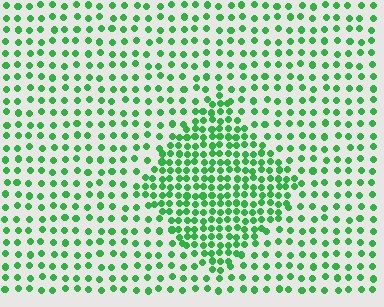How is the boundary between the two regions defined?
The boundary is defined by a change in element density (approximately 2.0x ratio). All elements are the same color, size, and shape.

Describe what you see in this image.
The image contains small green elements arranged at two different densities. A diamond-shaped region is visible where the elements are more densely packed than the surrounding area.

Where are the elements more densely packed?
The elements are more densely packed inside the diamond boundary.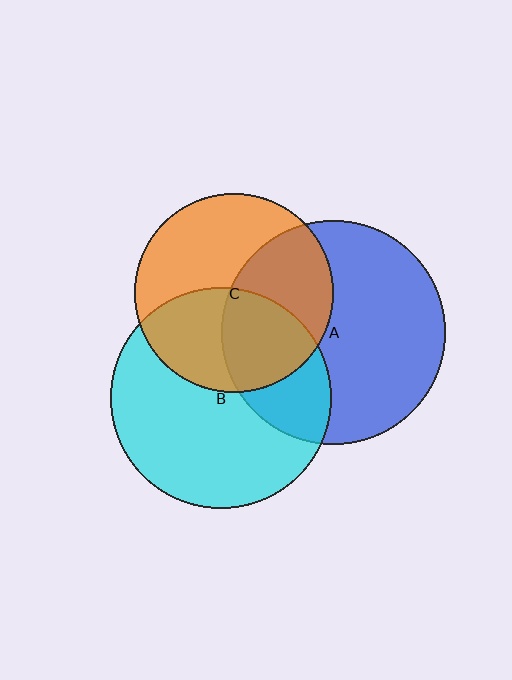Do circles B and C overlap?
Yes.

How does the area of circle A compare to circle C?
Approximately 1.3 times.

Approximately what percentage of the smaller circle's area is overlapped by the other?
Approximately 45%.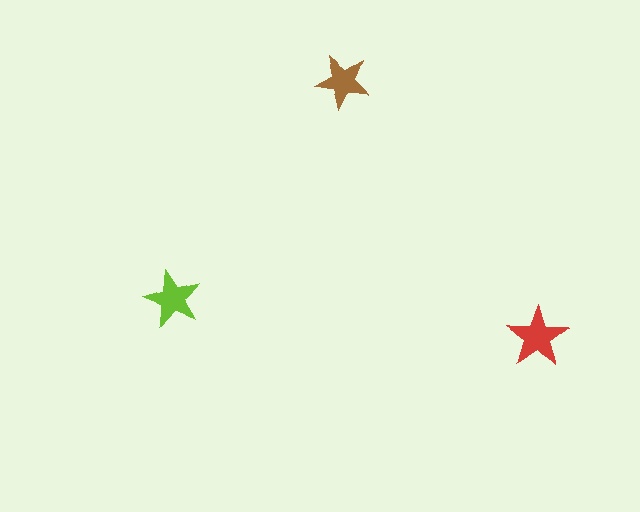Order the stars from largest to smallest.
the red one, the lime one, the brown one.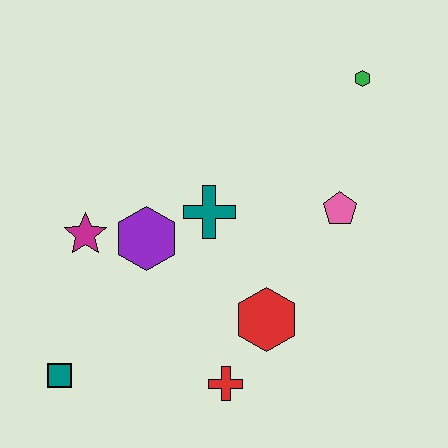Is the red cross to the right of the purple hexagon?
Yes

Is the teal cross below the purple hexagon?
No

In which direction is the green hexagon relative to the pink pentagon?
The green hexagon is above the pink pentagon.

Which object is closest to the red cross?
The red hexagon is closest to the red cross.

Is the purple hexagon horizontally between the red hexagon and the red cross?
No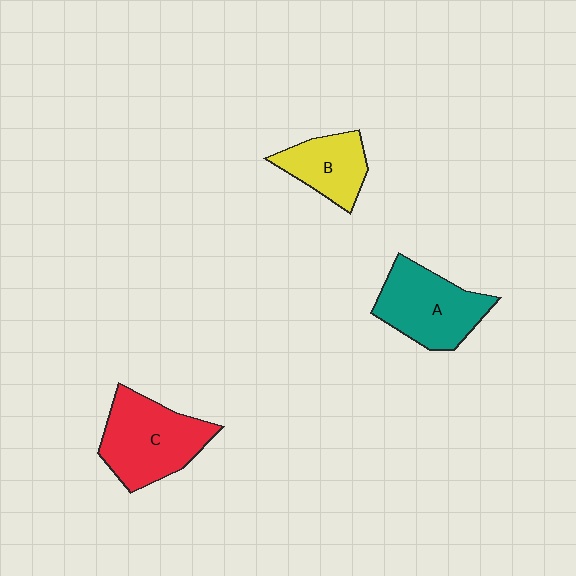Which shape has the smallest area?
Shape B (yellow).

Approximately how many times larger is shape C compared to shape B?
Approximately 1.6 times.